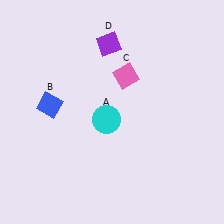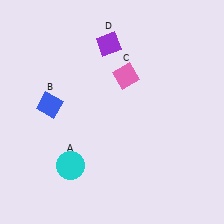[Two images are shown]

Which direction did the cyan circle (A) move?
The cyan circle (A) moved down.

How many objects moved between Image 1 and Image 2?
1 object moved between the two images.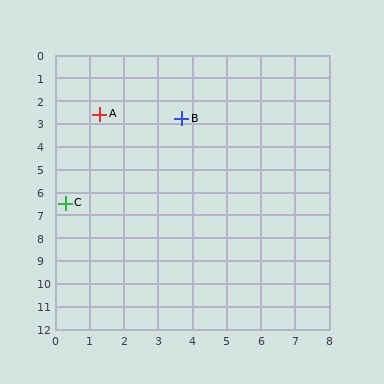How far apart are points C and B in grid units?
Points C and B are about 5.0 grid units apart.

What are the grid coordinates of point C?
Point C is at approximately (0.3, 6.5).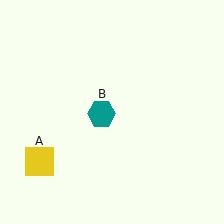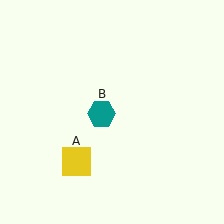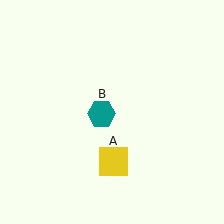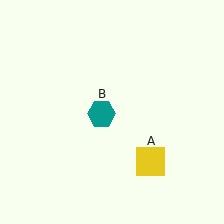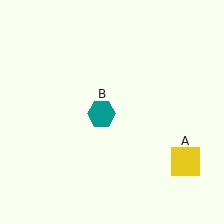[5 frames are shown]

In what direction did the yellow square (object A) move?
The yellow square (object A) moved right.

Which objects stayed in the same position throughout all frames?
Teal hexagon (object B) remained stationary.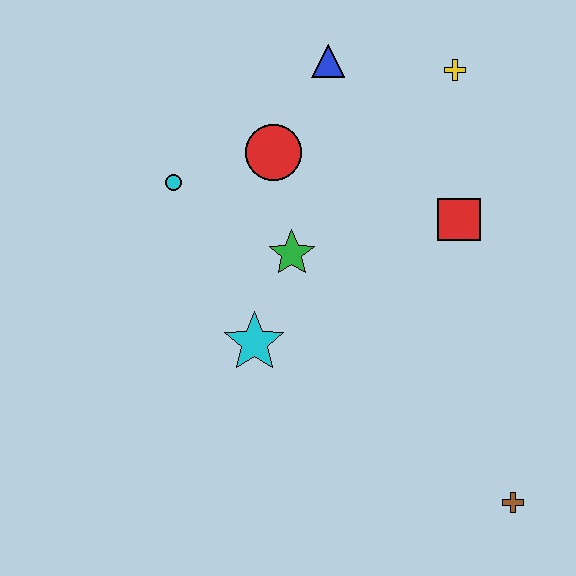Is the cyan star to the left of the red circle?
Yes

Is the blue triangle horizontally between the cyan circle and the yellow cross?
Yes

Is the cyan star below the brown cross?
No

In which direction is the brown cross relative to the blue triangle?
The brown cross is below the blue triangle.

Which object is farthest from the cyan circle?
The brown cross is farthest from the cyan circle.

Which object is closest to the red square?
The yellow cross is closest to the red square.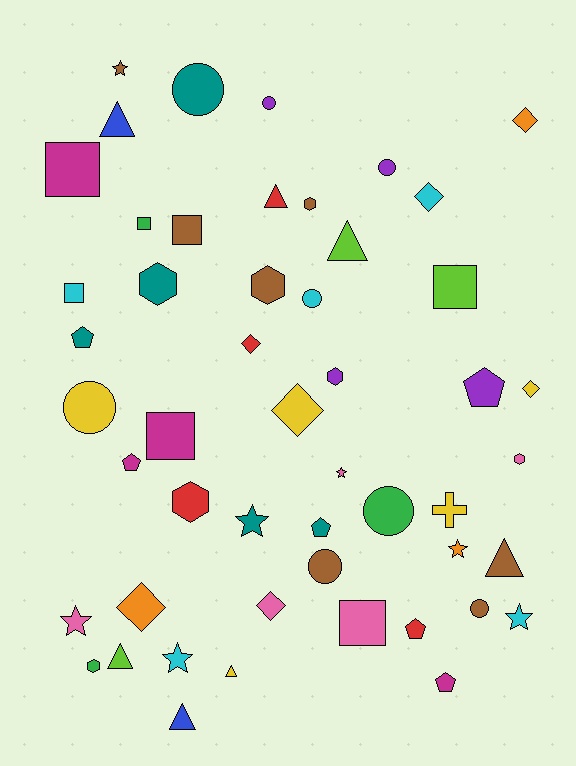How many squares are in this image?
There are 7 squares.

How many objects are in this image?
There are 50 objects.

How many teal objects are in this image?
There are 5 teal objects.